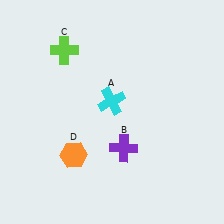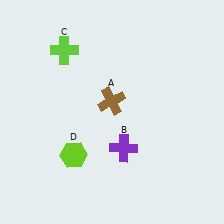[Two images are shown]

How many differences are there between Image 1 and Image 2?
There are 2 differences between the two images.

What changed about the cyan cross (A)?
In Image 1, A is cyan. In Image 2, it changed to brown.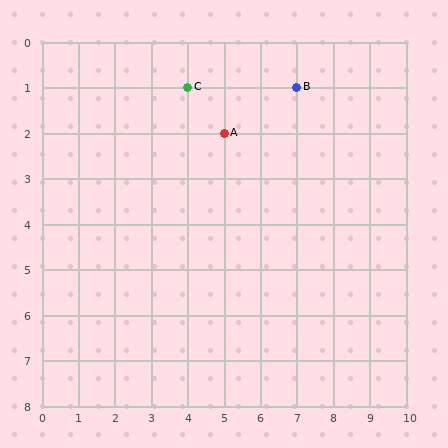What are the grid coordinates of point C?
Point C is at grid coordinates (4, 1).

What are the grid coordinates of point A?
Point A is at grid coordinates (5, 2).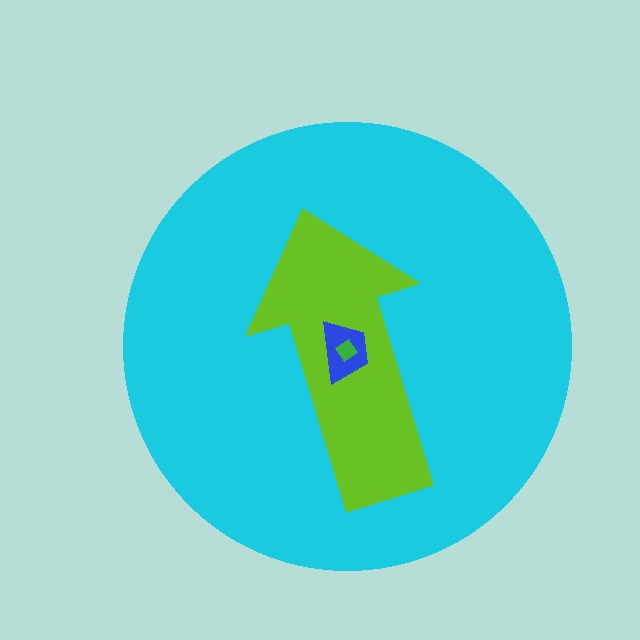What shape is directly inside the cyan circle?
The lime arrow.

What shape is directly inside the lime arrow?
The blue trapezoid.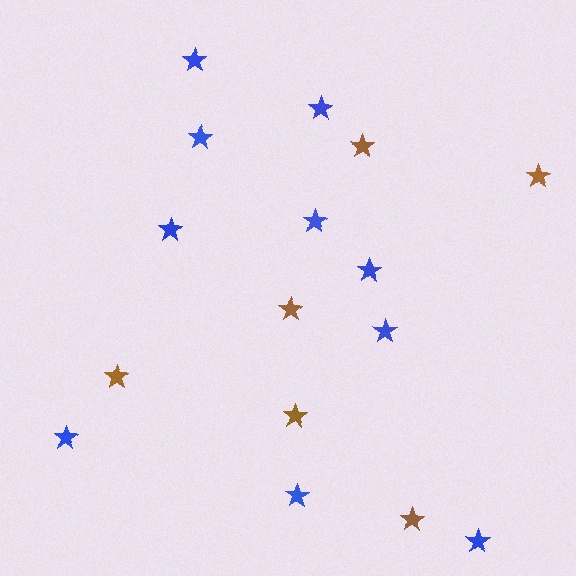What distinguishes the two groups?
There are 2 groups: one group of blue stars (10) and one group of brown stars (6).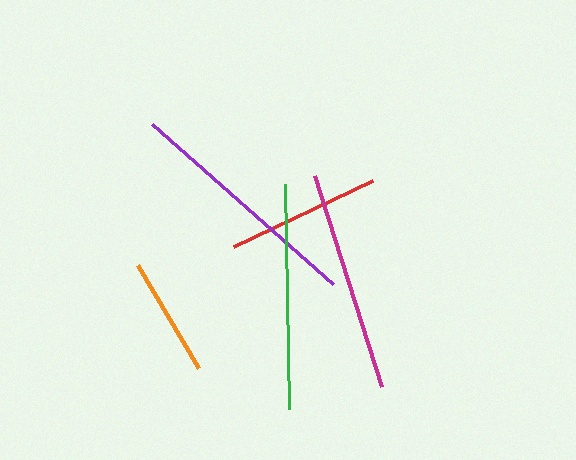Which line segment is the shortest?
The orange line is the shortest at approximately 119 pixels.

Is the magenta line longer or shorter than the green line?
The green line is longer than the magenta line.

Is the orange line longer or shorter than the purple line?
The purple line is longer than the orange line.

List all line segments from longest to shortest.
From longest to shortest: purple, green, magenta, red, orange.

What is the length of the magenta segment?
The magenta segment is approximately 222 pixels long.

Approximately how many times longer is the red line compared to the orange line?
The red line is approximately 1.3 times the length of the orange line.